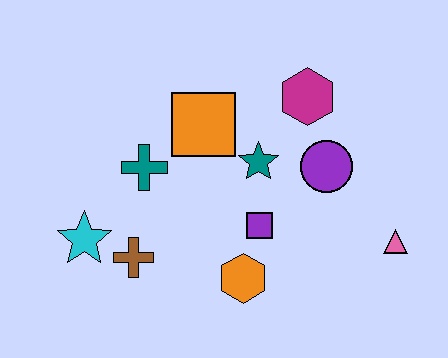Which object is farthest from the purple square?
The cyan star is farthest from the purple square.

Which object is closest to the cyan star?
The brown cross is closest to the cyan star.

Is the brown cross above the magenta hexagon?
No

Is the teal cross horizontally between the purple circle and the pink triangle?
No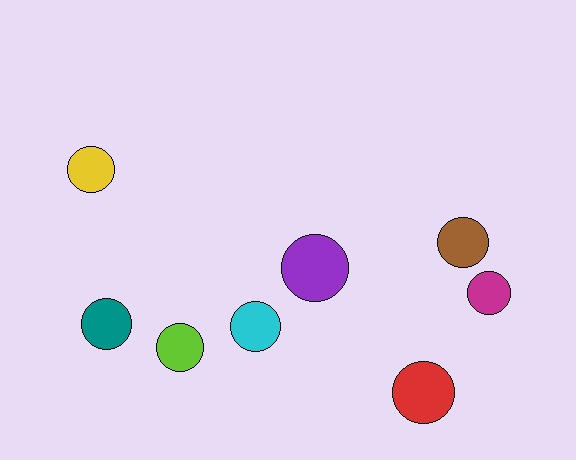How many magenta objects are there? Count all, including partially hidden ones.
There is 1 magenta object.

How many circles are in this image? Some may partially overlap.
There are 8 circles.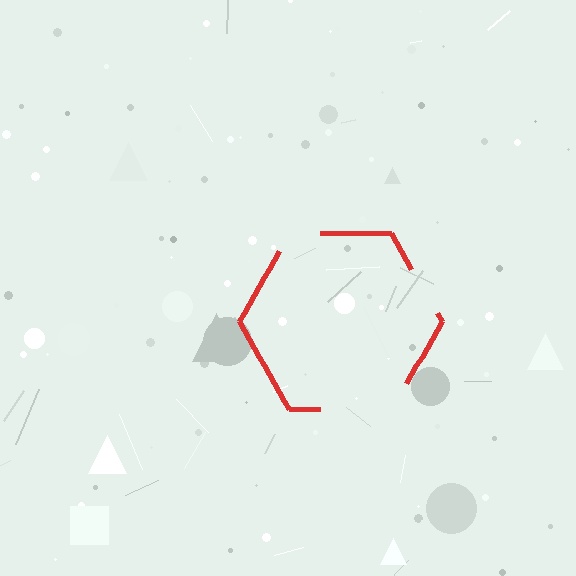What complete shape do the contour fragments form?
The contour fragments form a hexagon.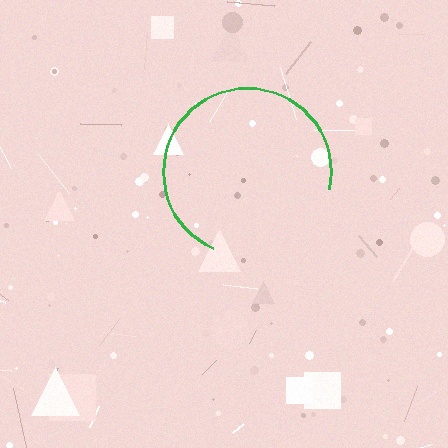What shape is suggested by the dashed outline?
The dashed outline suggests a circle.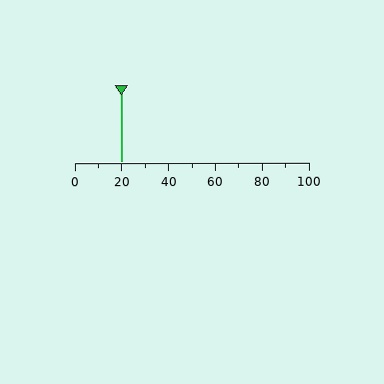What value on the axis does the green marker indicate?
The marker indicates approximately 20.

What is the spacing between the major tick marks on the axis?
The major ticks are spaced 20 apart.